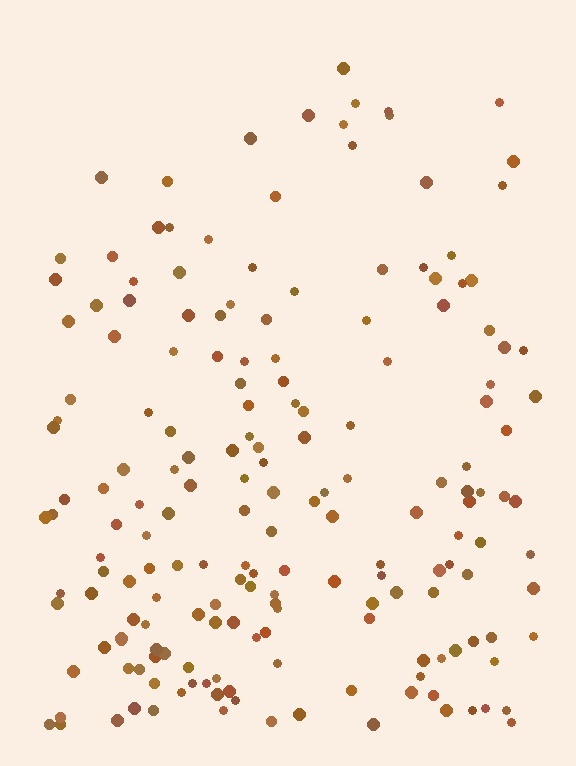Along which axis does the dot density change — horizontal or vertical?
Vertical.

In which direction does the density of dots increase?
From top to bottom, with the bottom side densest.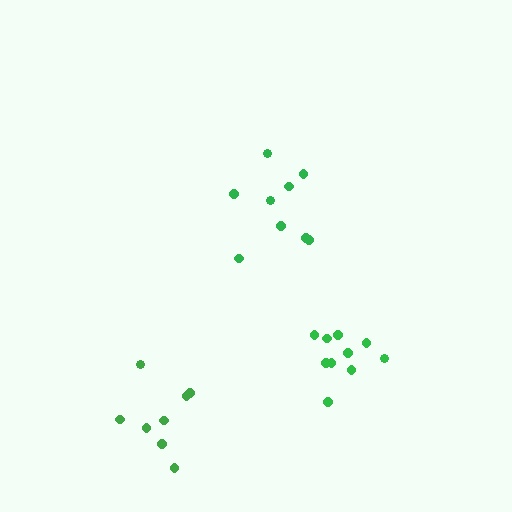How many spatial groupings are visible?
There are 3 spatial groupings.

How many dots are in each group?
Group 1: 8 dots, Group 2: 9 dots, Group 3: 10 dots (27 total).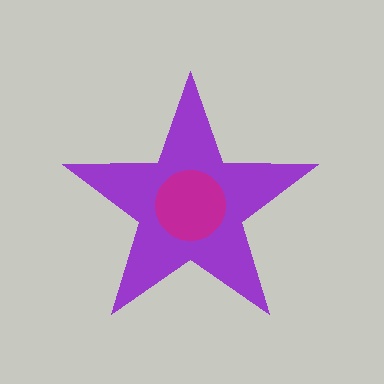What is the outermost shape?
The purple star.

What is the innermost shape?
The magenta circle.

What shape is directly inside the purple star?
The magenta circle.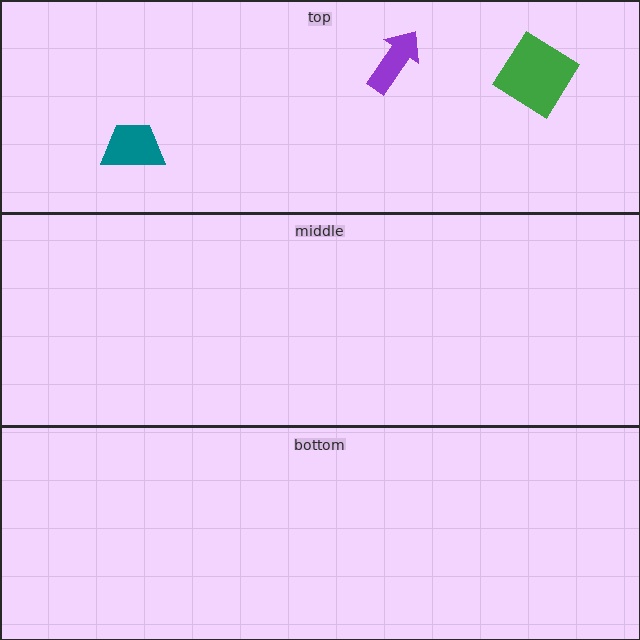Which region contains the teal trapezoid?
The top region.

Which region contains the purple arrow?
The top region.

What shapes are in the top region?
The purple arrow, the green diamond, the teal trapezoid.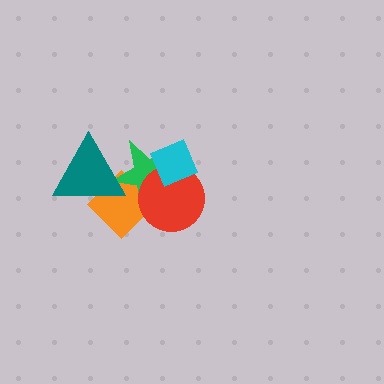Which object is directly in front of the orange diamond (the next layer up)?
The green star is directly in front of the orange diamond.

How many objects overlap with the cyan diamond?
2 objects overlap with the cyan diamond.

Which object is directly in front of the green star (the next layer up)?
The red circle is directly in front of the green star.